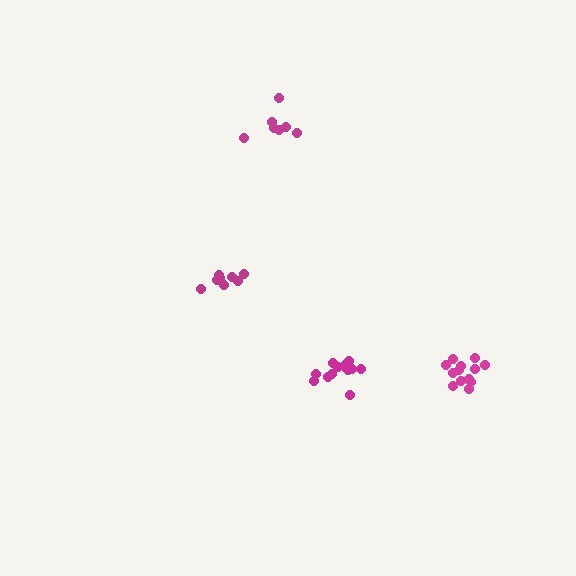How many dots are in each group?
Group 1: 7 dots, Group 2: 8 dots, Group 3: 13 dots, Group 4: 13 dots (41 total).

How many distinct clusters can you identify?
There are 4 distinct clusters.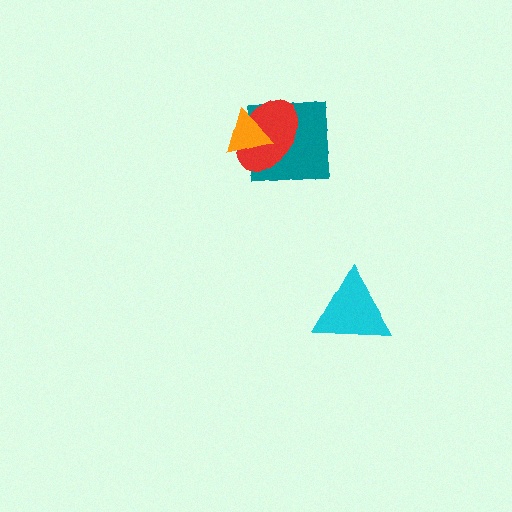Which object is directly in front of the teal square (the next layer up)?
The red ellipse is directly in front of the teal square.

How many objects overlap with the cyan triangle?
0 objects overlap with the cyan triangle.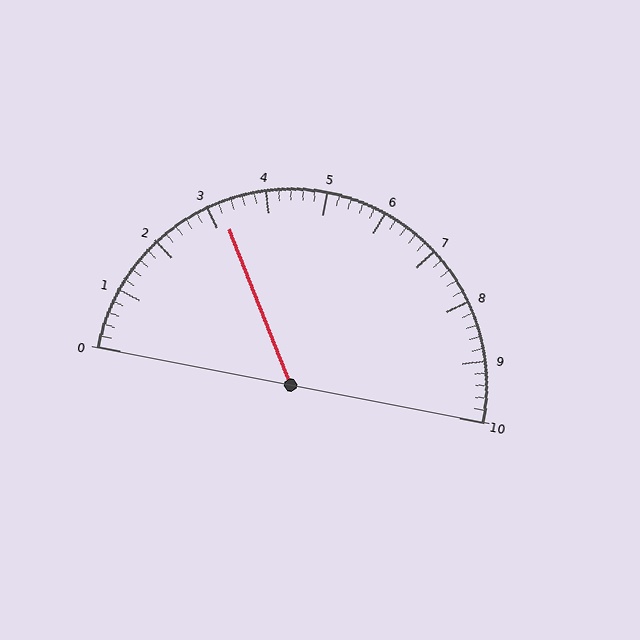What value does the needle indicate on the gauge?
The needle indicates approximately 3.2.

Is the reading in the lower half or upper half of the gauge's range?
The reading is in the lower half of the range (0 to 10).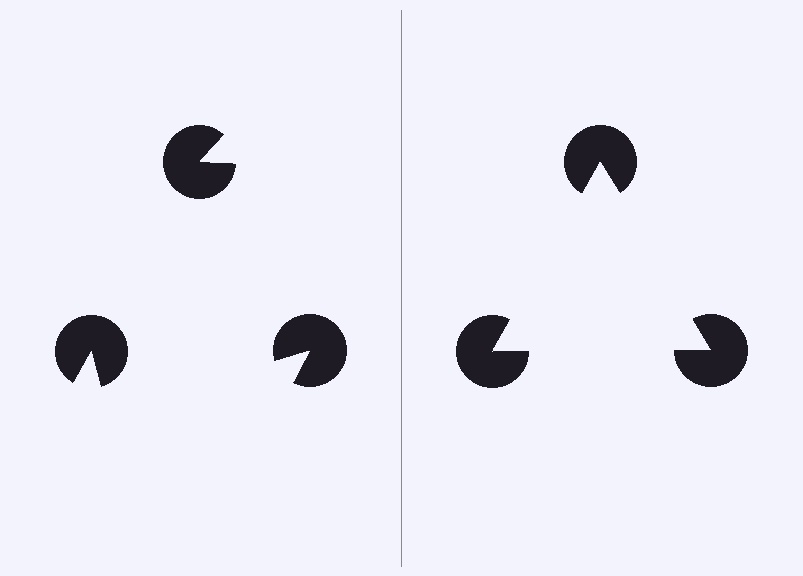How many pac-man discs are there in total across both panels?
6 — 3 on each side.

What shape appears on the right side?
An illusory triangle.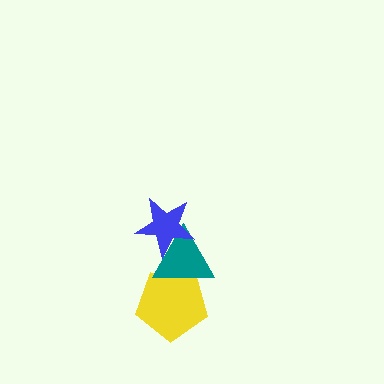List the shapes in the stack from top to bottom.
From top to bottom: the blue star, the teal triangle, the yellow pentagon.